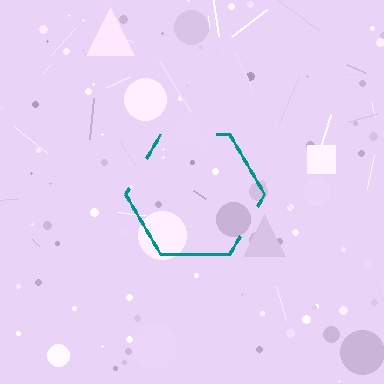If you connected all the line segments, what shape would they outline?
They would outline a hexagon.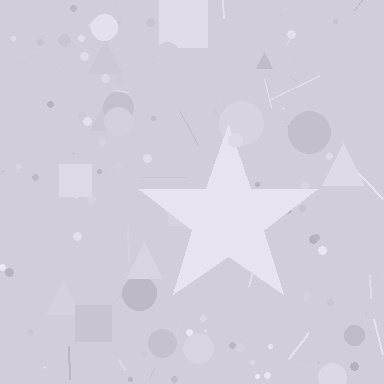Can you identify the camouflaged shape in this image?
The camouflaged shape is a star.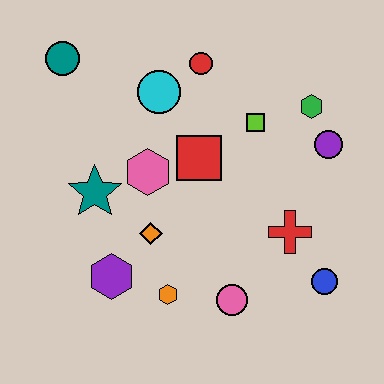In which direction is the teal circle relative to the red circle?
The teal circle is to the left of the red circle.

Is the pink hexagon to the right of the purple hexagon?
Yes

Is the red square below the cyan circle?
Yes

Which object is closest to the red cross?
The blue circle is closest to the red cross.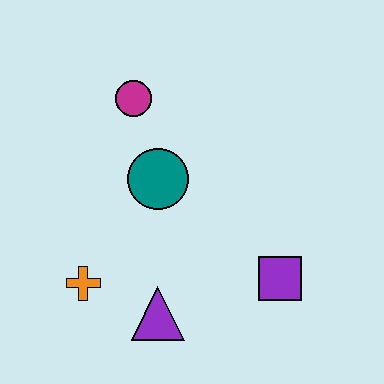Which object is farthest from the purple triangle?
The magenta circle is farthest from the purple triangle.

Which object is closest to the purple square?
The purple triangle is closest to the purple square.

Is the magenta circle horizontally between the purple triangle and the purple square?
No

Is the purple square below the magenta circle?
Yes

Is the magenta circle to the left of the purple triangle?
Yes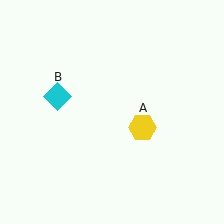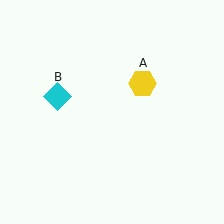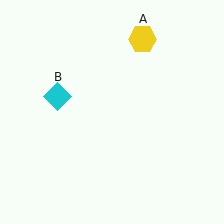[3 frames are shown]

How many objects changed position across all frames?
1 object changed position: yellow hexagon (object A).